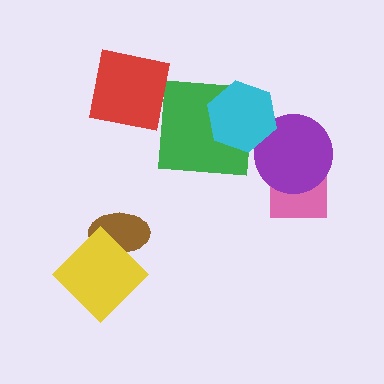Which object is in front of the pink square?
The purple circle is in front of the pink square.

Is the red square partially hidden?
No, no other shape covers it.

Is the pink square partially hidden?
Yes, it is partially covered by another shape.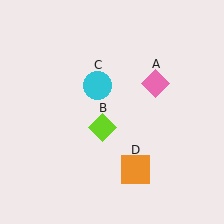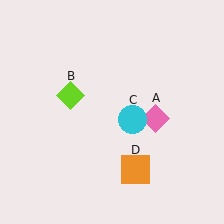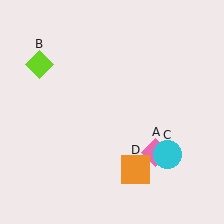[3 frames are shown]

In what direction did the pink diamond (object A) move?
The pink diamond (object A) moved down.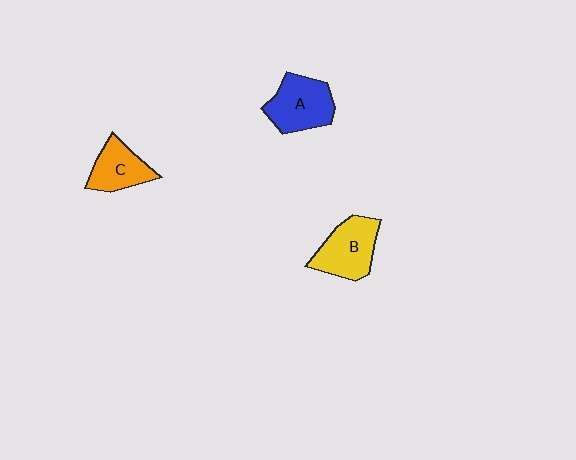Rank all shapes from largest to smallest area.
From largest to smallest: B (yellow), A (blue), C (orange).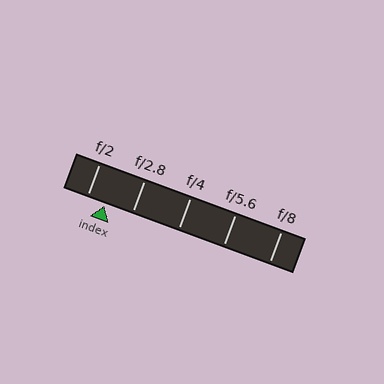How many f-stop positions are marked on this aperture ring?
There are 5 f-stop positions marked.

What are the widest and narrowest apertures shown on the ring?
The widest aperture shown is f/2 and the narrowest is f/8.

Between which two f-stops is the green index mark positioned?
The index mark is between f/2 and f/2.8.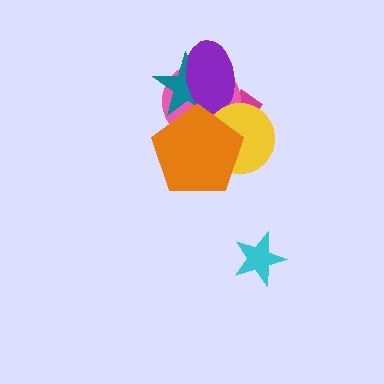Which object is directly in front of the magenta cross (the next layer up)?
The pink circle is directly in front of the magenta cross.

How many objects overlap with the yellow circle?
3 objects overlap with the yellow circle.